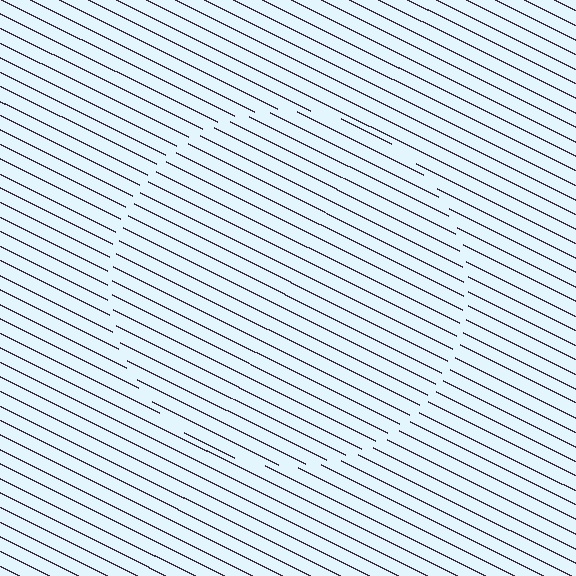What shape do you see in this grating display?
An illusory circle. The interior of the shape contains the same grating, shifted by half a period — the contour is defined by the phase discontinuity where line-ends from the inner and outer gratings abut.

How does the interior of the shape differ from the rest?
The interior of the shape contains the same grating, shifted by half a period — the contour is defined by the phase discontinuity where line-ends from the inner and outer gratings abut.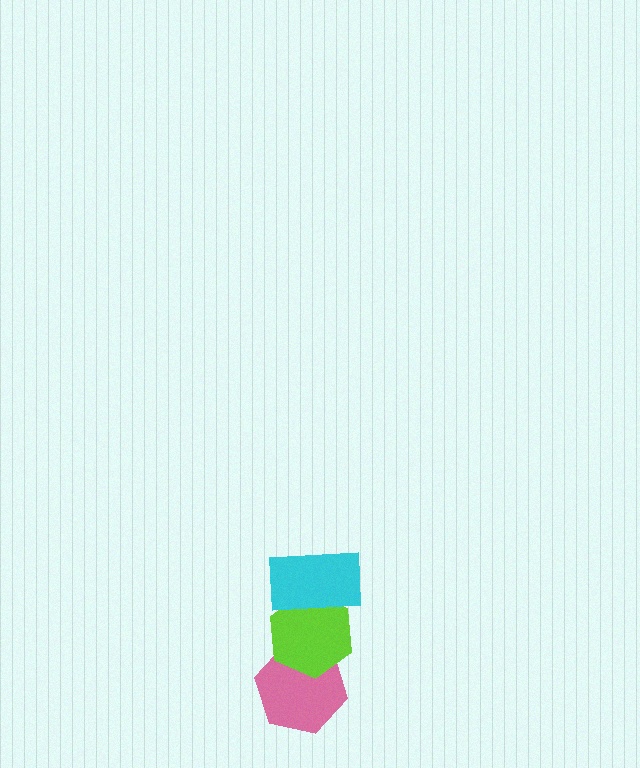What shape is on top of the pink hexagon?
The lime hexagon is on top of the pink hexagon.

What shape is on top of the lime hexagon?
The cyan rectangle is on top of the lime hexagon.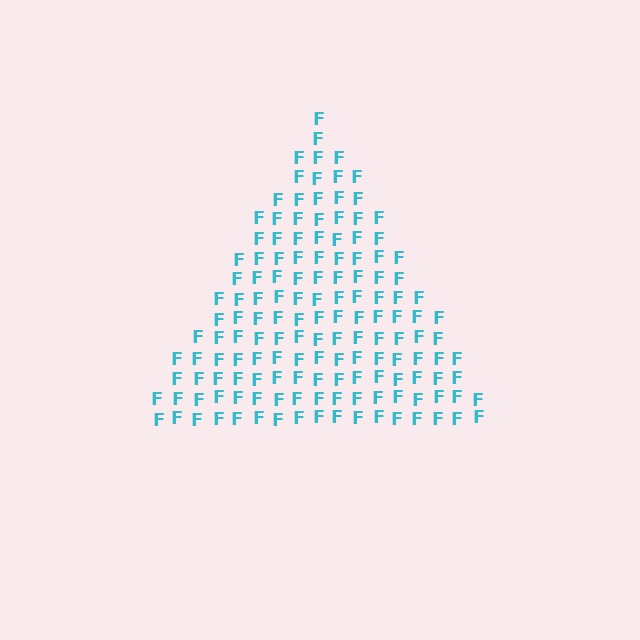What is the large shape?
The large shape is a triangle.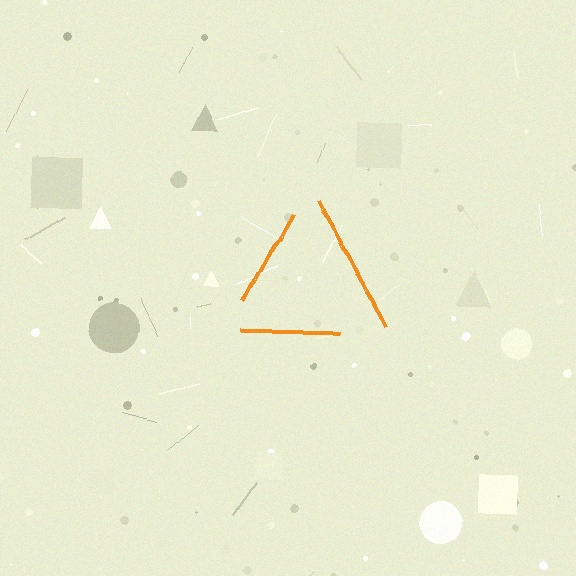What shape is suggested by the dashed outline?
The dashed outline suggests a triangle.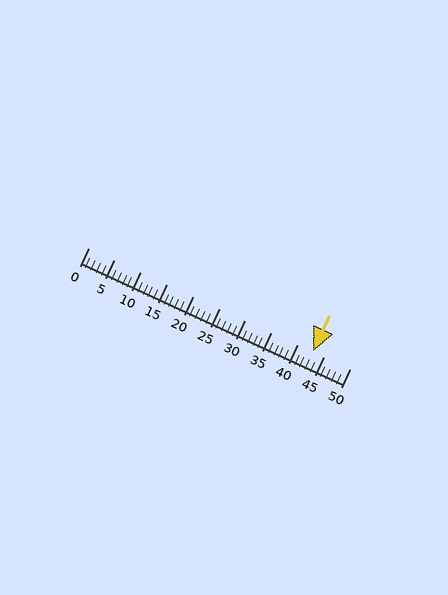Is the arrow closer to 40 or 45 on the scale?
The arrow is closer to 45.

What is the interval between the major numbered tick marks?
The major tick marks are spaced 5 units apart.